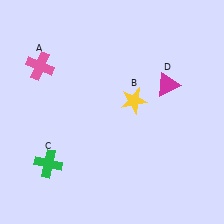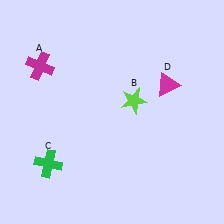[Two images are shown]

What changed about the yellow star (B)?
In Image 1, B is yellow. In Image 2, it changed to lime.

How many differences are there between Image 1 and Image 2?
There are 2 differences between the two images.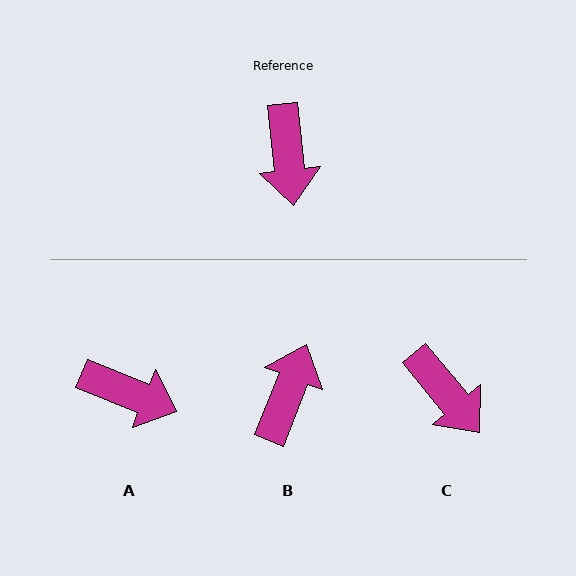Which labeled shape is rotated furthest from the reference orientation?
B, about 152 degrees away.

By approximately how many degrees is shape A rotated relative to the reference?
Approximately 62 degrees counter-clockwise.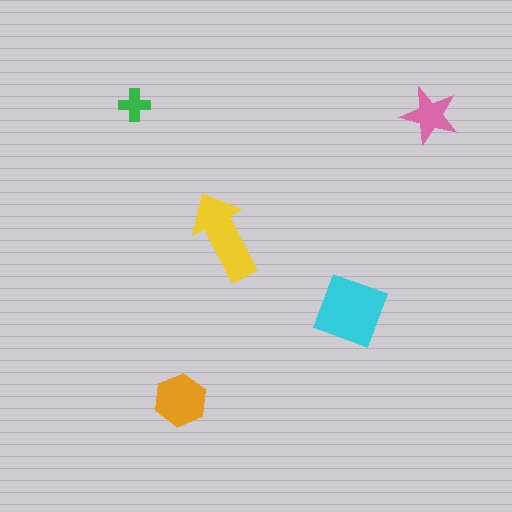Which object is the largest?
The cyan diamond.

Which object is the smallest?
The green cross.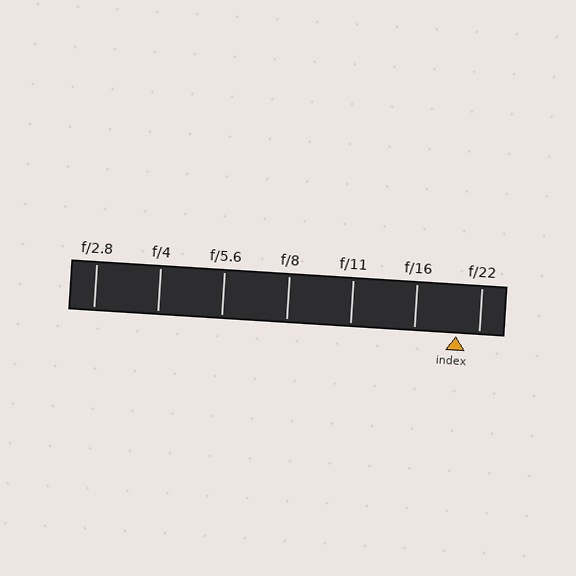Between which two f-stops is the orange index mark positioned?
The index mark is between f/16 and f/22.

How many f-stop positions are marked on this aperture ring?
There are 7 f-stop positions marked.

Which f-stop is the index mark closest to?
The index mark is closest to f/22.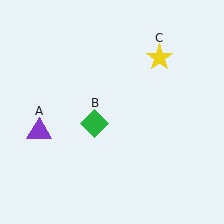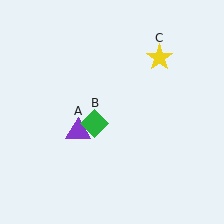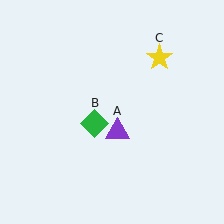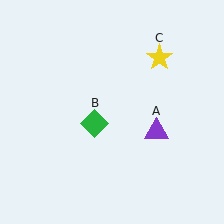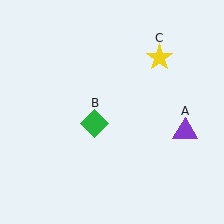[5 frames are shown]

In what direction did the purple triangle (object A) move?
The purple triangle (object A) moved right.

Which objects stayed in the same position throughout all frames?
Green diamond (object B) and yellow star (object C) remained stationary.